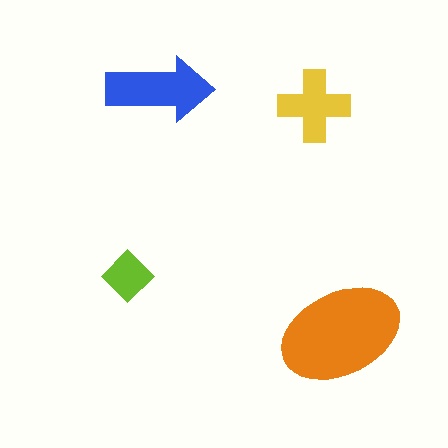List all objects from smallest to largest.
The lime diamond, the yellow cross, the blue arrow, the orange ellipse.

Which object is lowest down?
The orange ellipse is bottommost.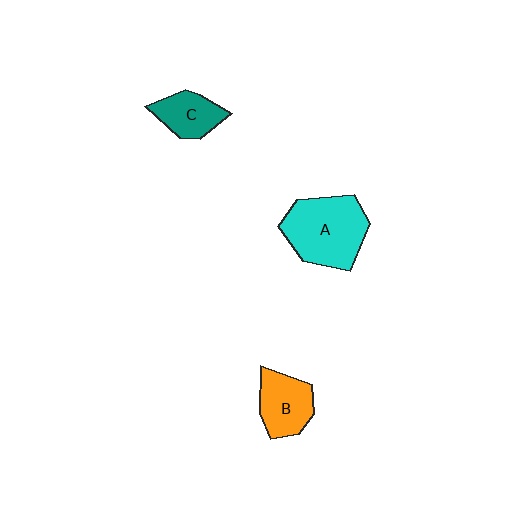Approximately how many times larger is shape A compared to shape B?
Approximately 1.7 times.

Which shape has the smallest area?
Shape C (teal).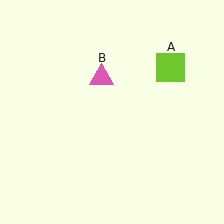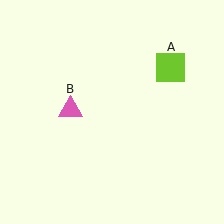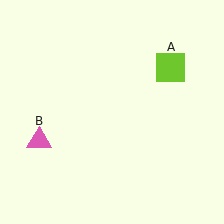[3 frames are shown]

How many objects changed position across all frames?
1 object changed position: pink triangle (object B).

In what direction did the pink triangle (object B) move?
The pink triangle (object B) moved down and to the left.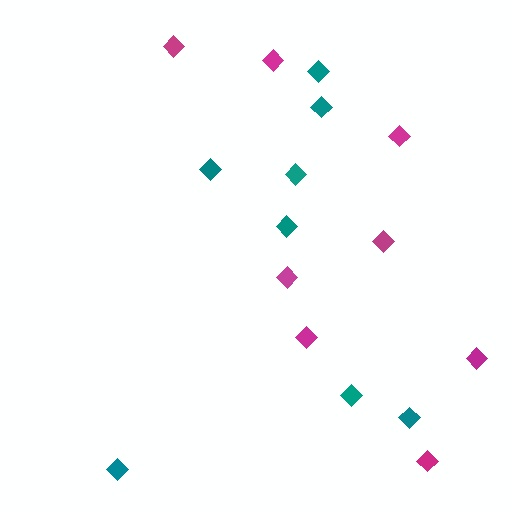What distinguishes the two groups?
There are 2 groups: one group of magenta diamonds (8) and one group of teal diamonds (8).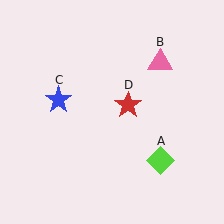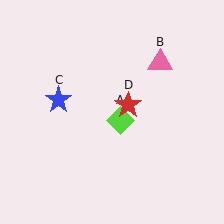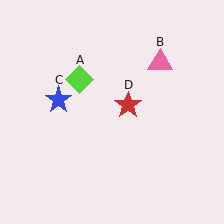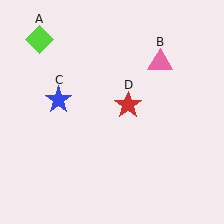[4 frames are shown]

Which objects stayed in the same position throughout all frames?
Pink triangle (object B) and blue star (object C) and red star (object D) remained stationary.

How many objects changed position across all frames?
1 object changed position: lime diamond (object A).